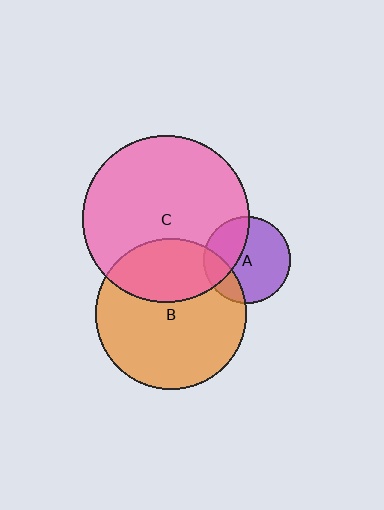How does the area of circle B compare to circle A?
Approximately 3.0 times.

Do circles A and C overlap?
Yes.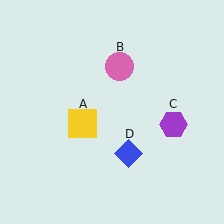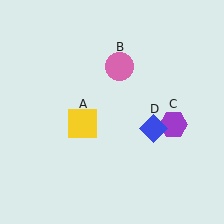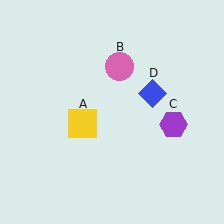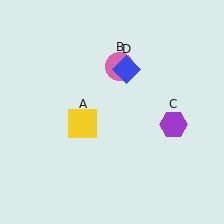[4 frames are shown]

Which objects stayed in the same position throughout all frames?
Yellow square (object A) and pink circle (object B) and purple hexagon (object C) remained stationary.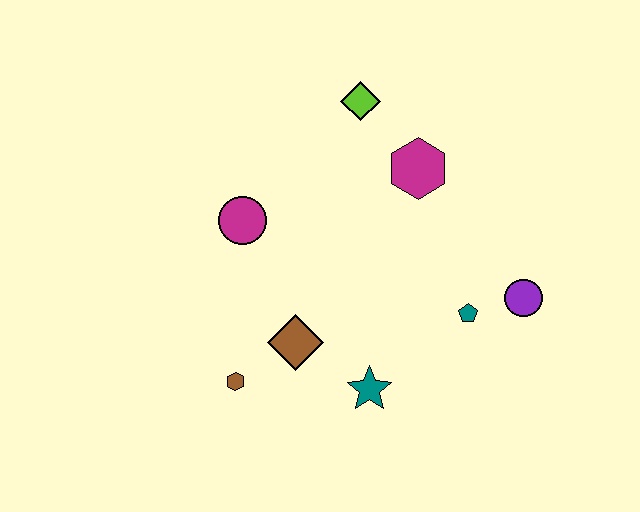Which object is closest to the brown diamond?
The brown hexagon is closest to the brown diamond.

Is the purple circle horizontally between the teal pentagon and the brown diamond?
No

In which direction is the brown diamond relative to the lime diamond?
The brown diamond is below the lime diamond.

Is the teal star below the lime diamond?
Yes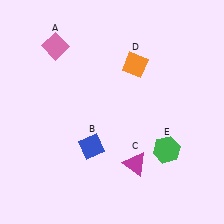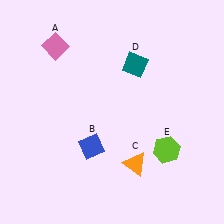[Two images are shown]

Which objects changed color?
C changed from magenta to orange. D changed from orange to teal. E changed from green to lime.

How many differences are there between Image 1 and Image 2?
There are 3 differences between the two images.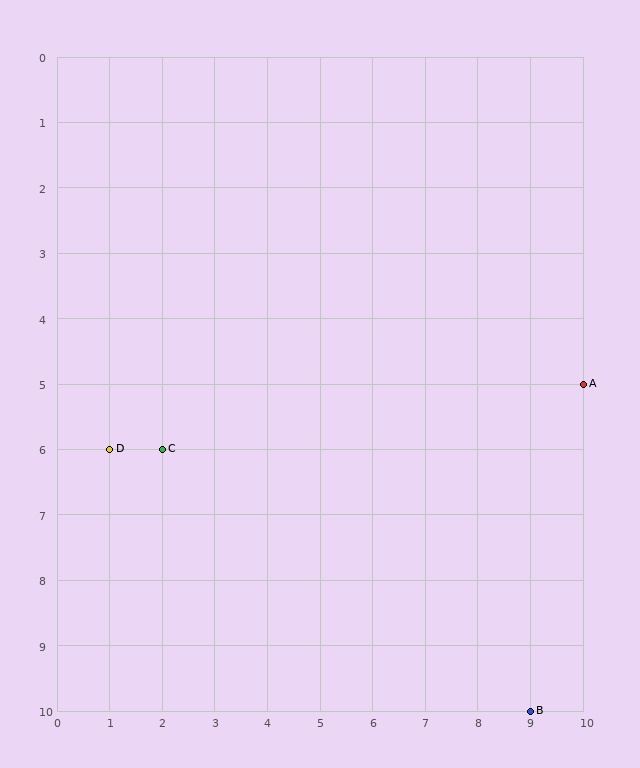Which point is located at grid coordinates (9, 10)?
Point B is at (9, 10).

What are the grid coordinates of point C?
Point C is at grid coordinates (2, 6).